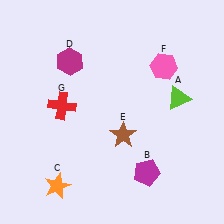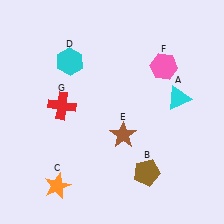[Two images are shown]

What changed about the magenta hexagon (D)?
In Image 1, D is magenta. In Image 2, it changed to cyan.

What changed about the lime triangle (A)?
In Image 1, A is lime. In Image 2, it changed to cyan.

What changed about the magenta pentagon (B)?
In Image 1, B is magenta. In Image 2, it changed to brown.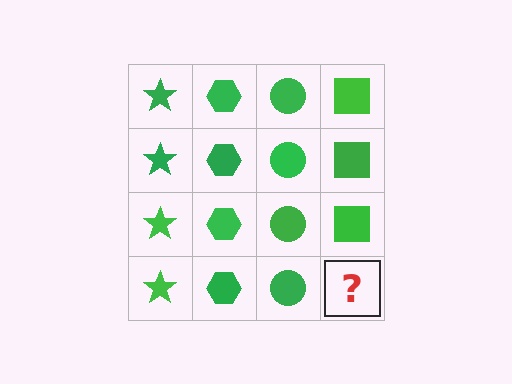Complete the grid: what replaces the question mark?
The question mark should be replaced with a green square.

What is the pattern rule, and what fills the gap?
The rule is that each column has a consistent shape. The gap should be filled with a green square.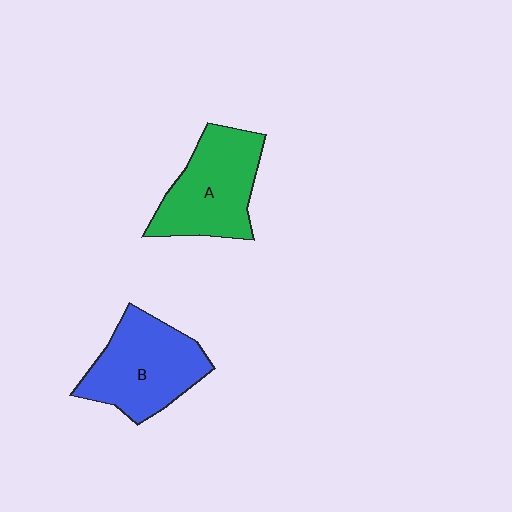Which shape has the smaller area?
Shape A (green).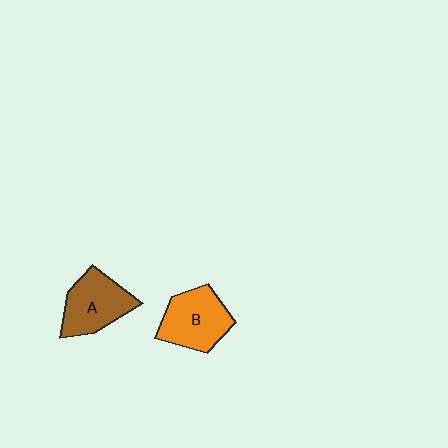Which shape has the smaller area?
Shape A (brown).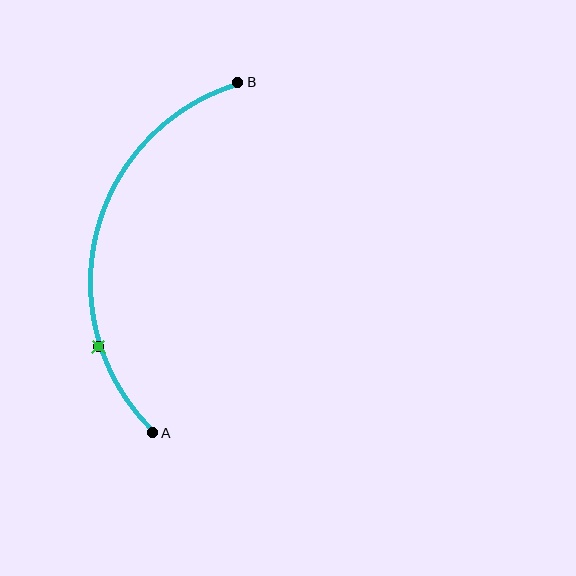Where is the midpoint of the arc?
The arc midpoint is the point on the curve farthest from the straight line joining A and B. It sits to the left of that line.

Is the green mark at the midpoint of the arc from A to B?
No. The green mark lies on the arc but is closer to endpoint A. The arc midpoint would be at the point on the curve equidistant along the arc from both A and B.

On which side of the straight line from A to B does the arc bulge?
The arc bulges to the left of the straight line connecting A and B.